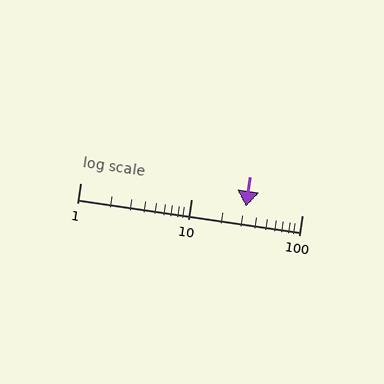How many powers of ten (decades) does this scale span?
The scale spans 2 decades, from 1 to 100.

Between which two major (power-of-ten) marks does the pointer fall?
The pointer is between 10 and 100.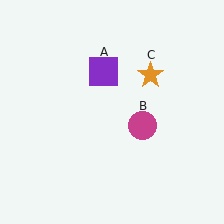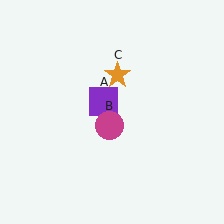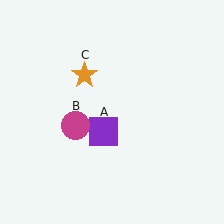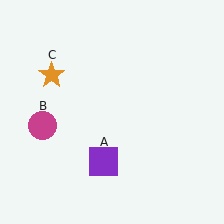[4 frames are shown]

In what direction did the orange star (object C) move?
The orange star (object C) moved left.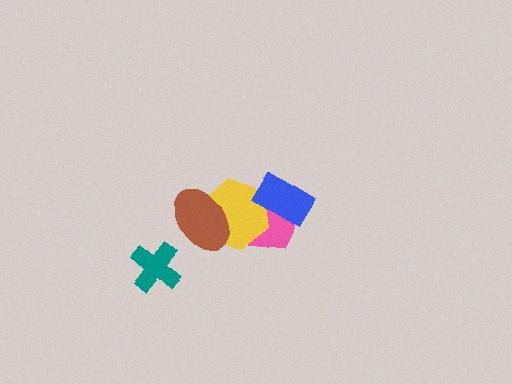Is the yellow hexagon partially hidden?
Yes, it is partially covered by another shape.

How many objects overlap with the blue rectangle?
2 objects overlap with the blue rectangle.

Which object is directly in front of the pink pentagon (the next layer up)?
The yellow hexagon is directly in front of the pink pentagon.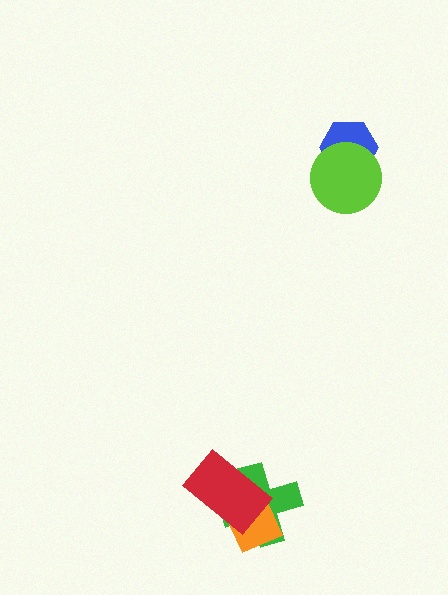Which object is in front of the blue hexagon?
The lime circle is in front of the blue hexagon.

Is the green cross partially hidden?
Yes, it is partially covered by another shape.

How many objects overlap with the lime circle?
1 object overlaps with the lime circle.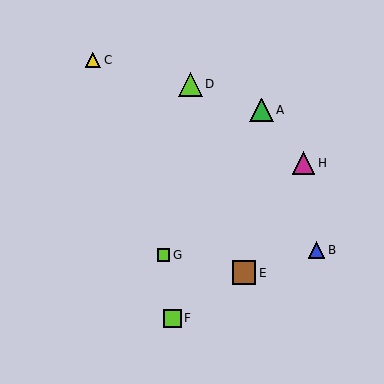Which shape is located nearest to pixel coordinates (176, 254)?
The lime square (labeled G) at (163, 255) is nearest to that location.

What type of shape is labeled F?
Shape F is a lime square.